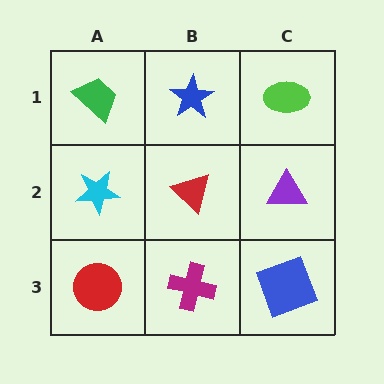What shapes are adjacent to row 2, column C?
A lime ellipse (row 1, column C), a blue square (row 3, column C), a red triangle (row 2, column B).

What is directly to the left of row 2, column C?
A red triangle.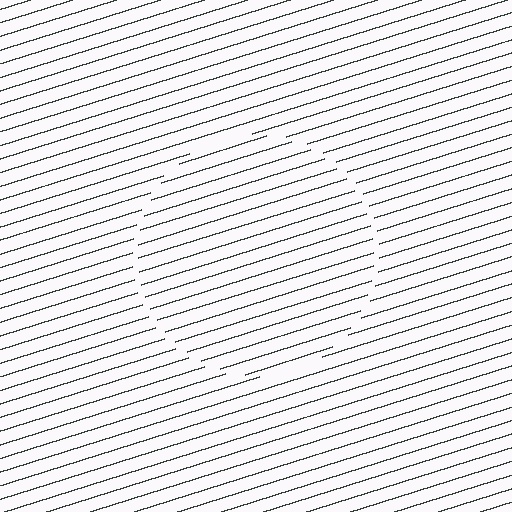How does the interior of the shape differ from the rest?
The interior of the shape contains the same grating, shifted by half a period — the contour is defined by the phase discontinuity where line-ends from the inner and outer gratings abut.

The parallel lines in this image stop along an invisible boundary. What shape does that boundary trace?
An illusory circle. The interior of the shape contains the same grating, shifted by half a period — the contour is defined by the phase discontinuity where line-ends from the inner and outer gratings abut.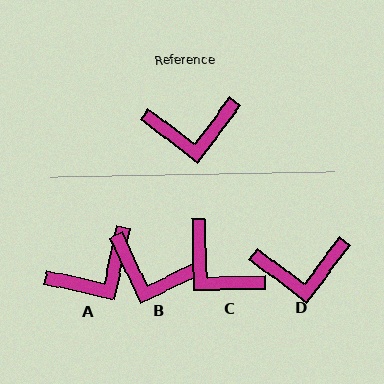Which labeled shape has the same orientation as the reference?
D.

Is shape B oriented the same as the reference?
No, it is off by about 28 degrees.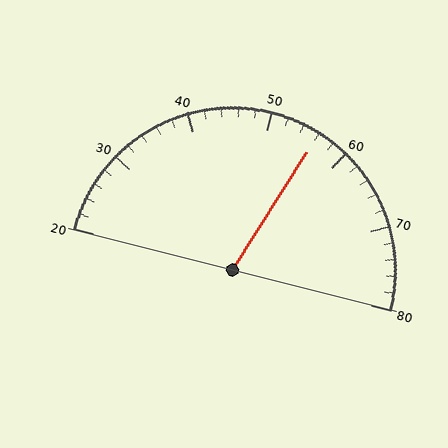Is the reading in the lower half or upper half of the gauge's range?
The reading is in the upper half of the range (20 to 80).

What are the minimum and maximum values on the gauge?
The gauge ranges from 20 to 80.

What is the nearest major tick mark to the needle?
The nearest major tick mark is 60.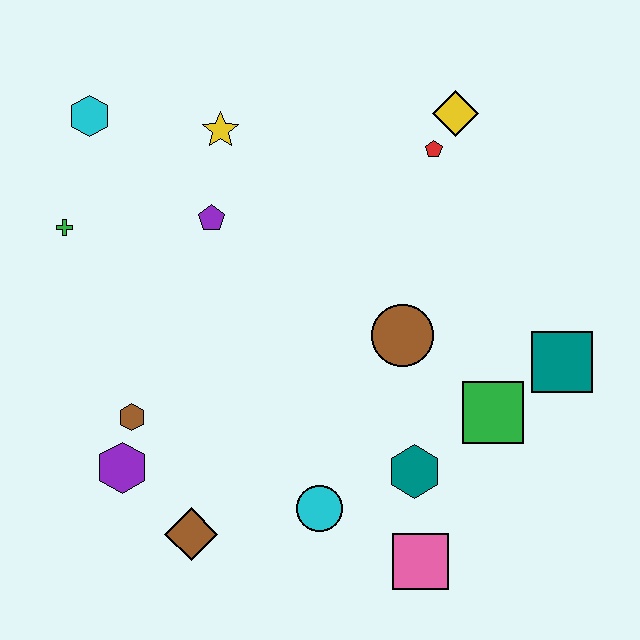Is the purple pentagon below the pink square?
No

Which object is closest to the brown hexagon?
The purple hexagon is closest to the brown hexagon.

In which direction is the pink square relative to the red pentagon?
The pink square is below the red pentagon.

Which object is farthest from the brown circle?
The cyan hexagon is farthest from the brown circle.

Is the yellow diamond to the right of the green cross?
Yes